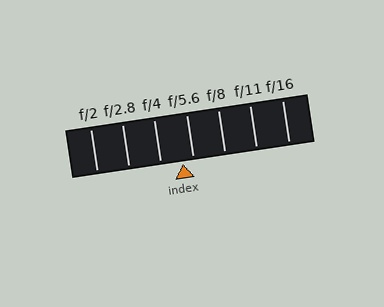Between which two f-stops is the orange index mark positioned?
The index mark is between f/4 and f/5.6.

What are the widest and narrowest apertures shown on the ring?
The widest aperture shown is f/2 and the narrowest is f/16.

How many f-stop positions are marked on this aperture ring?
There are 7 f-stop positions marked.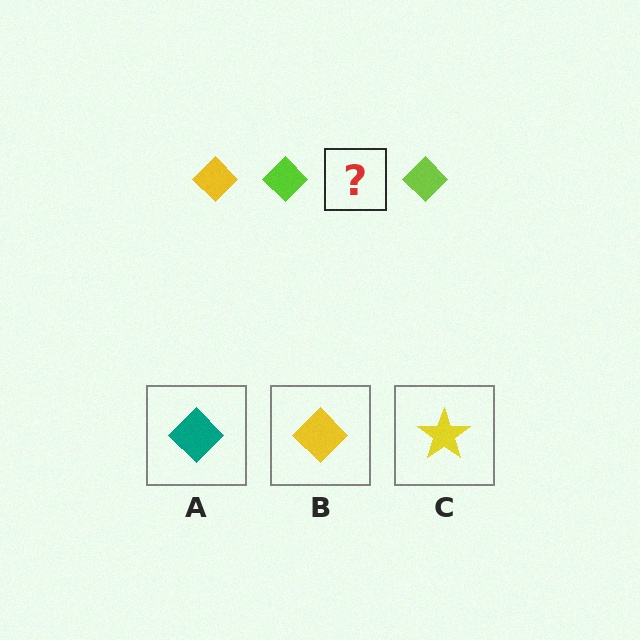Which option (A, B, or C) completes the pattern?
B.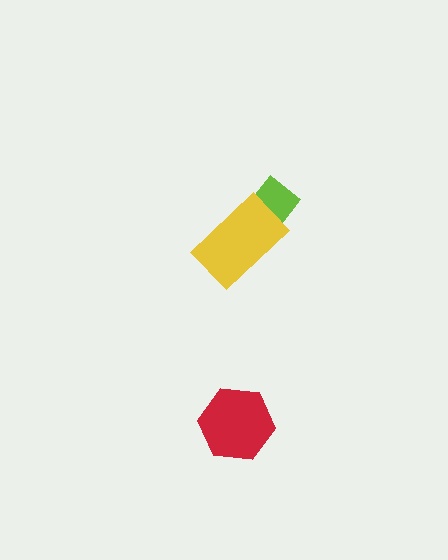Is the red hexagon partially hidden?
No, no other shape covers it.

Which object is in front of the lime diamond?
The yellow rectangle is in front of the lime diamond.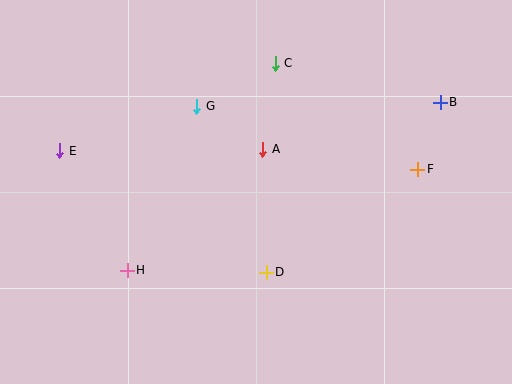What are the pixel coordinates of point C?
Point C is at (275, 63).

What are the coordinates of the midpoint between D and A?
The midpoint between D and A is at (264, 211).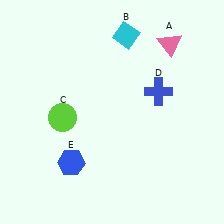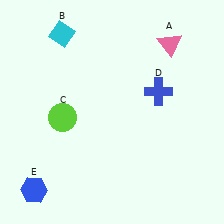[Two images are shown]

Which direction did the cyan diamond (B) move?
The cyan diamond (B) moved left.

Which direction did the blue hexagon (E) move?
The blue hexagon (E) moved left.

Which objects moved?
The objects that moved are: the cyan diamond (B), the blue hexagon (E).